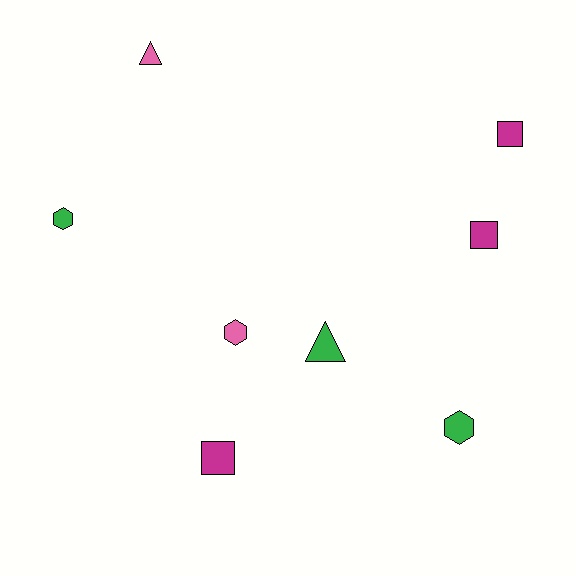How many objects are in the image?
There are 8 objects.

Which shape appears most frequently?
Square, with 3 objects.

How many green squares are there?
There are no green squares.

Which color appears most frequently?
Green, with 3 objects.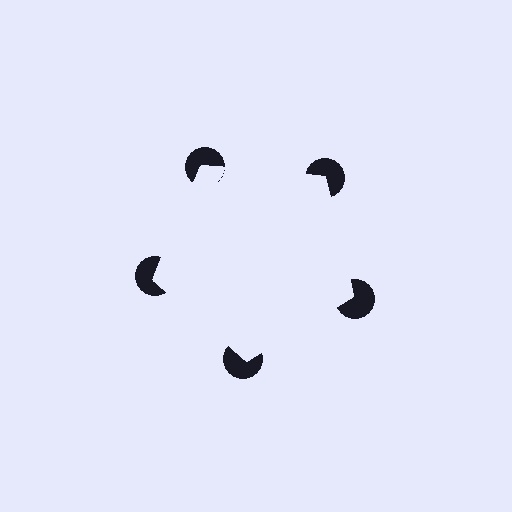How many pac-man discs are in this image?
There are 5 — one at each vertex of the illusory pentagon.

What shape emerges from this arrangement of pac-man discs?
An illusory pentagon — its edges are inferred from the aligned wedge cuts in the pac-man discs, not physically drawn.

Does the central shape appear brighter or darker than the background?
It typically appears slightly brighter than the background, even though no actual brightness change is drawn.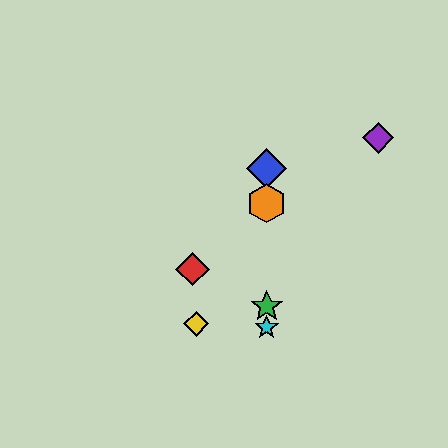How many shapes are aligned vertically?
4 shapes (the blue diamond, the green star, the orange hexagon, the cyan star) are aligned vertically.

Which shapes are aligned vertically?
The blue diamond, the green star, the orange hexagon, the cyan star are aligned vertically.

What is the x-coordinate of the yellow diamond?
The yellow diamond is at x≈196.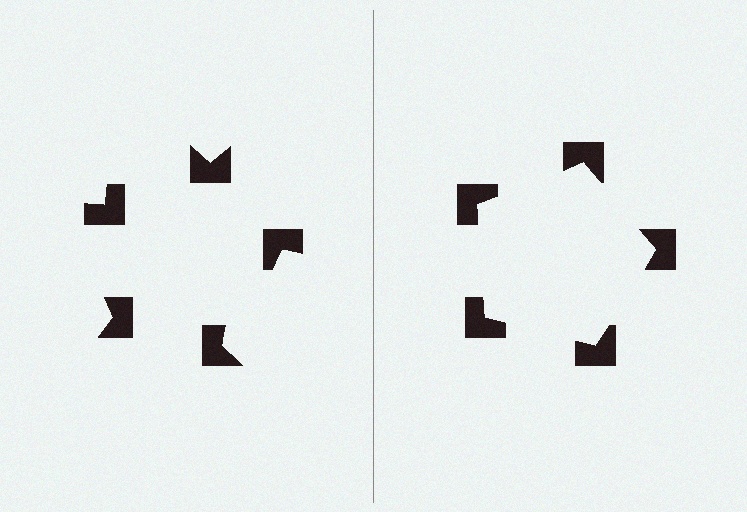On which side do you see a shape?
An illusory pentagon appears on the right side. On the left side the wedge cuts are rotated, so no coherent shape forms.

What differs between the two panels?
The notched squares are positioned identically on both sides; only the wedge orientations differ. On the right they align to a pentagon; on the left they are misaligned.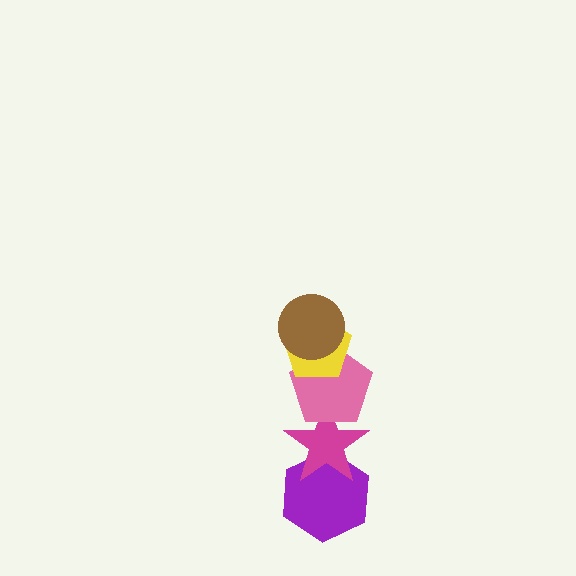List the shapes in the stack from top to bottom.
From top to bottom: the brown circle, the yellow pentagon, the pink pentagon, the magenta star, the purple hexagon.